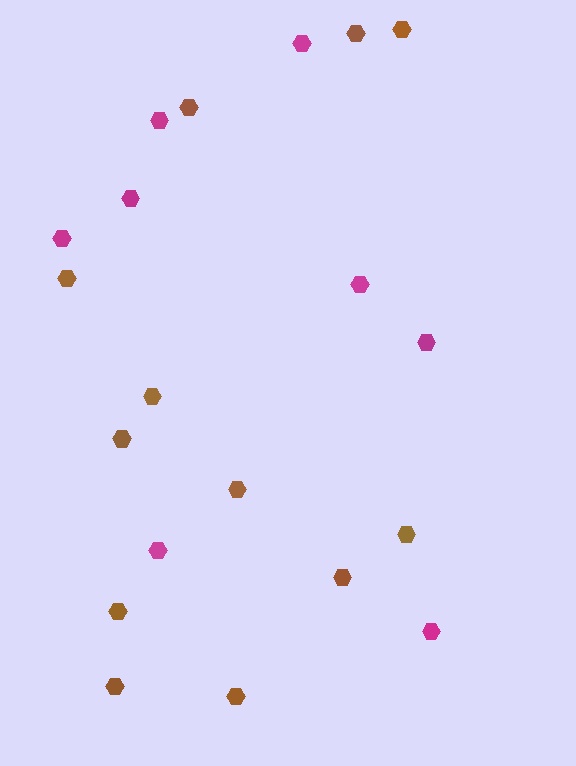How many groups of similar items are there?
There are 2 groups: one group of magenta hexagons (8) and one group of brown hexagons (12).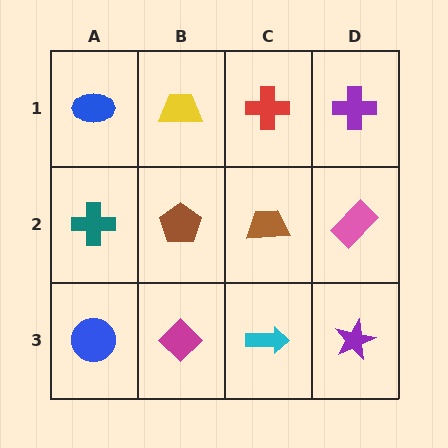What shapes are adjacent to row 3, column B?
A brown pentagon (row 2, column B), a blue circle (row 3, column A), a cyan arrow (row 3, column C).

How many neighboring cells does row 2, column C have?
4.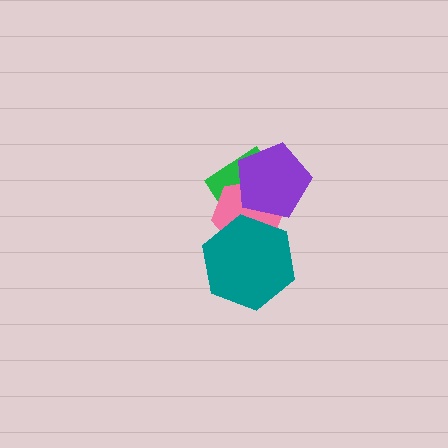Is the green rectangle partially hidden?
Yes, it is partially covered by another shape.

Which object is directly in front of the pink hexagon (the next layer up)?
The teal hexagon is directly in front of the pink hexagon.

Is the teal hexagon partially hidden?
No, no other shape covers it.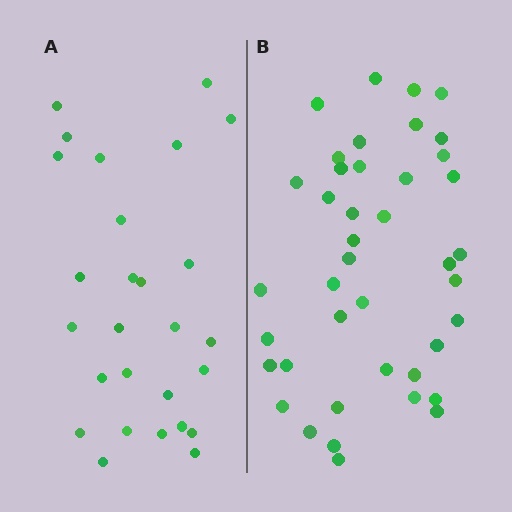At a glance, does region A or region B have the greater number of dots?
Region B (the right region) has more dots.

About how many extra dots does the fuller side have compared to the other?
Region B has approximately 15 more dots than region A.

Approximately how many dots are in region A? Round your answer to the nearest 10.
About 30 dots. (The exact count is 27, which rounds to 30.)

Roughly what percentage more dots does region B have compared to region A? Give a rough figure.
About 50% more.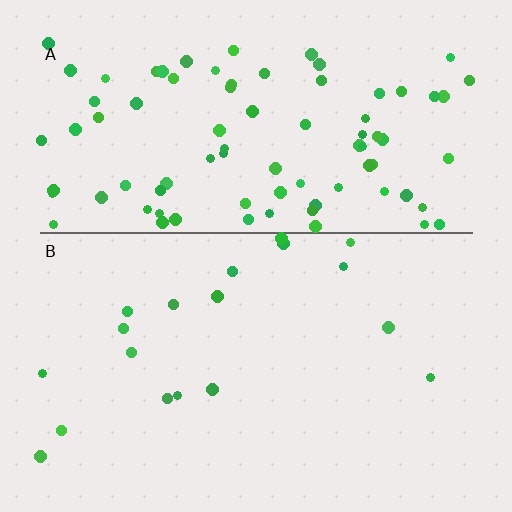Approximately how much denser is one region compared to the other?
Approximately 4.7× — region A over region B.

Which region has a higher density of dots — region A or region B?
A (the top).